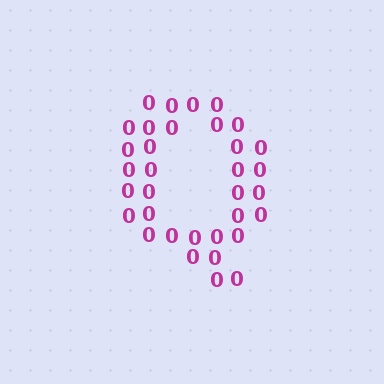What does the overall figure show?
The overall figure shows the letter Q.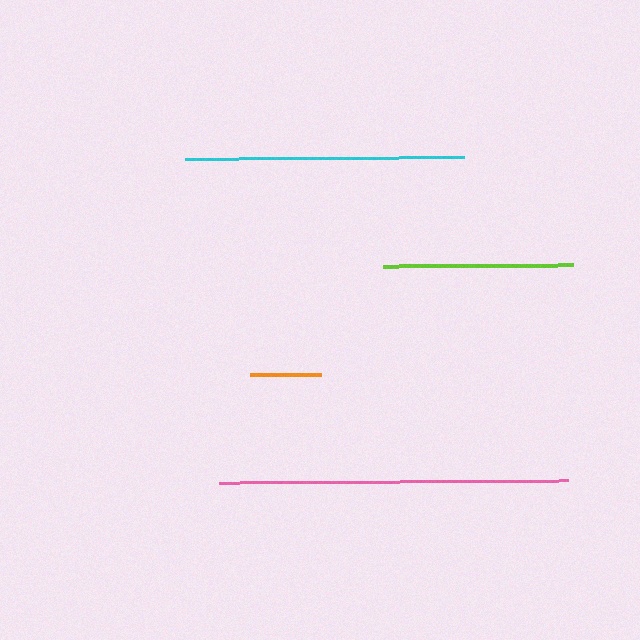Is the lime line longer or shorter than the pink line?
The pink line is longer than the lime line.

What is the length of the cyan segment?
The cyan segment is approximately 279 pixels long.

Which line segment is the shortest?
The orange line is the shortest at approximately 72 pixels.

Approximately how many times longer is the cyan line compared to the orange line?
The cyan line is approximately 3.9 times the length of the orange line.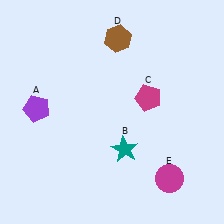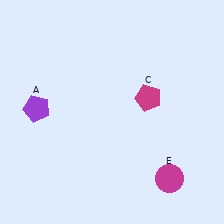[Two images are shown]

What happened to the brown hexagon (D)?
The brown hexagon (D) was removed in Image 2. It was in the top-right area of Image 1.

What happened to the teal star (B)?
The teal star (B) was removed in Image 2. It was in the bottom-right area of Image 1.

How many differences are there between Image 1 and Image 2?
There are 2 differences between the two images.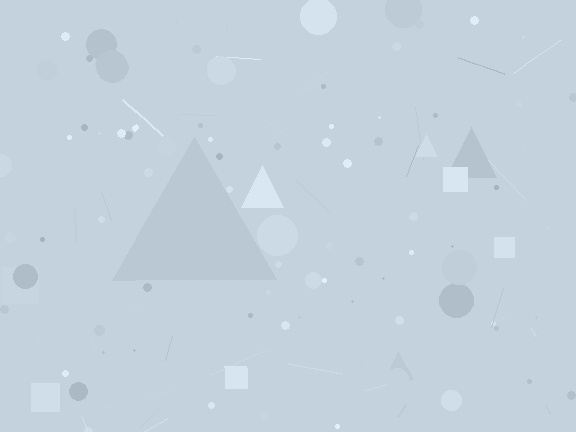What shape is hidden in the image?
A triangle is hidden in the image.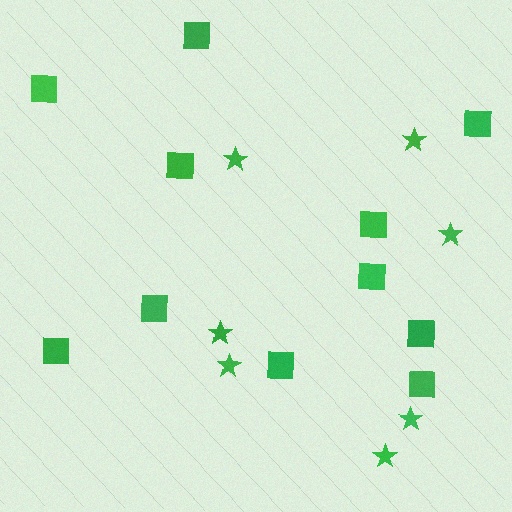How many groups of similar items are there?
There are 2 groups: one group of squares (11) and one group of stars (7).